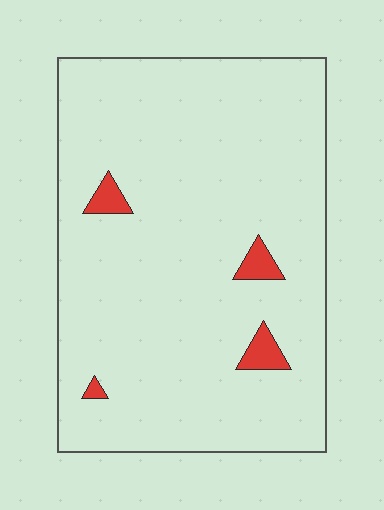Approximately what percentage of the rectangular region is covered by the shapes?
Approximately 5%.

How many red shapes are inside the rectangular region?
4.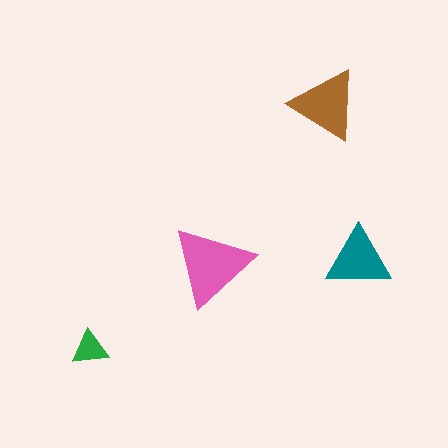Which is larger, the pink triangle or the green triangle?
The pink one.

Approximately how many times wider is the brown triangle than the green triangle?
About 2 times wider.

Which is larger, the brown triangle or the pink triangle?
The pink one.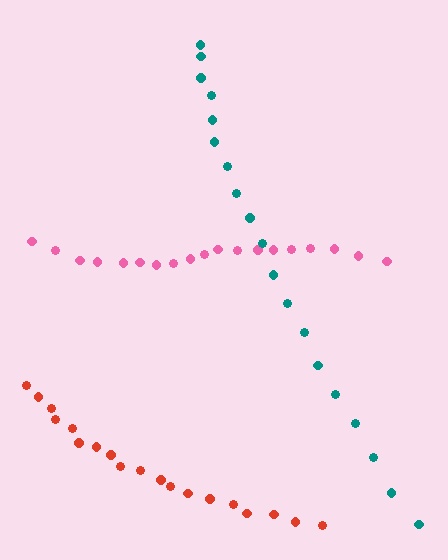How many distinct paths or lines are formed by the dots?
There are 3 distinct paths.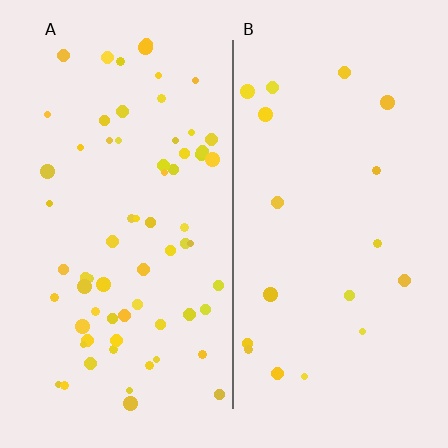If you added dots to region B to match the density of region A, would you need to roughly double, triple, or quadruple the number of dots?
Approximately quadruple.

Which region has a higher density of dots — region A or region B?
A (the left).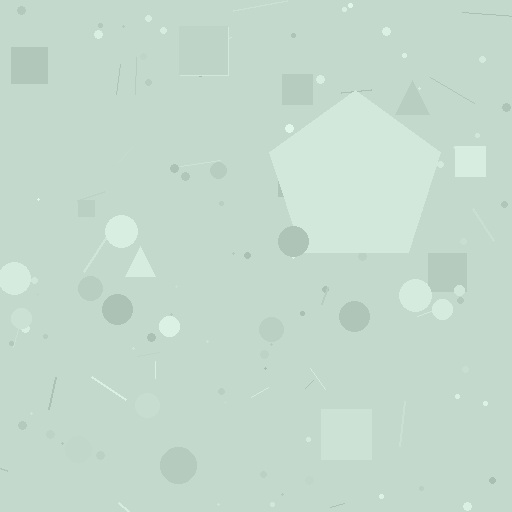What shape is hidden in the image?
A pentagon is hidden in the image.